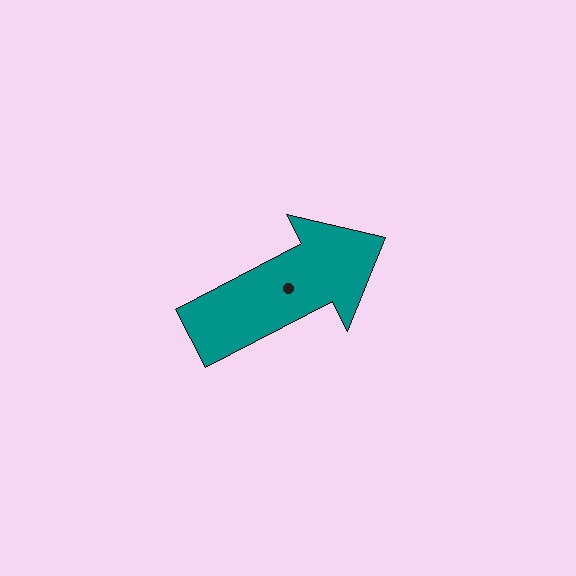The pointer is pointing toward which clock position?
Roughly 2 o'clock.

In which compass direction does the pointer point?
Northeast.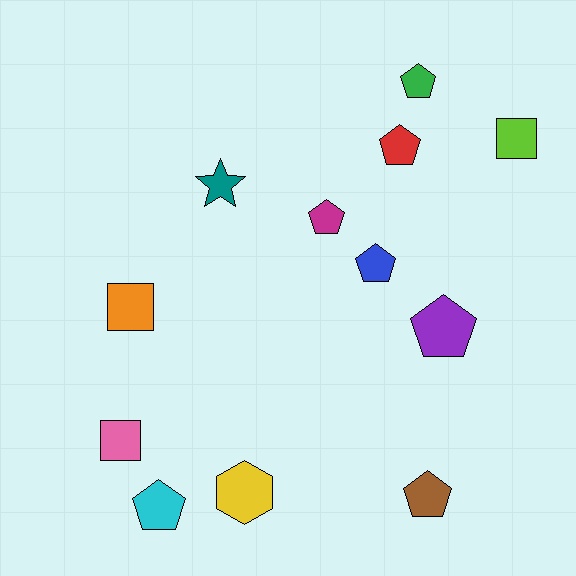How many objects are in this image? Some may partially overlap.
There are 12 objects.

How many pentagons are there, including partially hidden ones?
There are 7 pentagons.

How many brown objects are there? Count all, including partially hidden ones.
There is 1 brown object.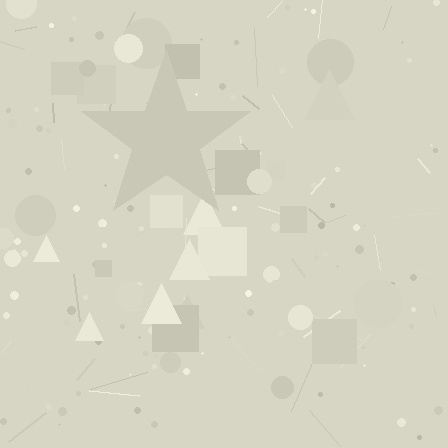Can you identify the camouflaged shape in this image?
The camouflaged shape is a star.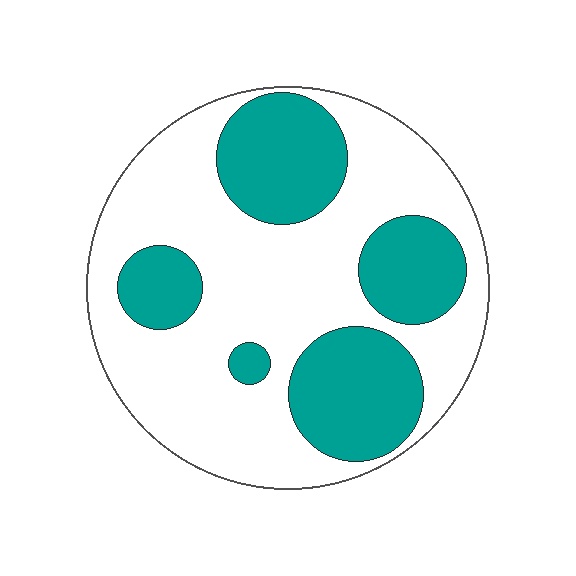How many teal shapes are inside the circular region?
5.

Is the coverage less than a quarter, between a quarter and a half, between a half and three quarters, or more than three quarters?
Between a quarter and a half.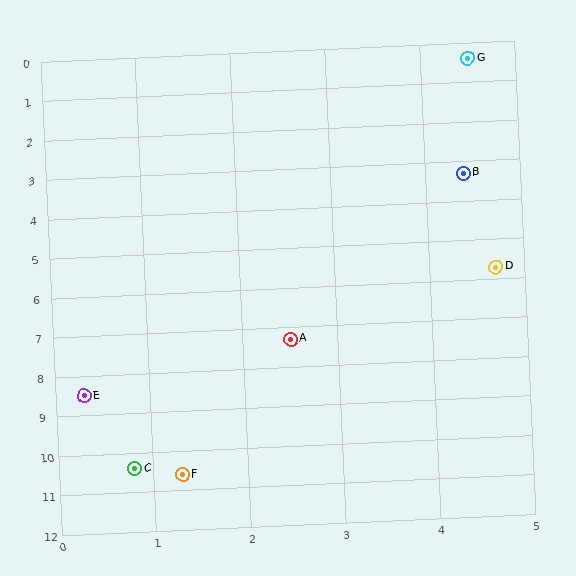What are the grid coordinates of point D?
Point D is at approximately (4.7, 5.7).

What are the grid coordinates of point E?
Point E is at approximately (0.3, 8.5).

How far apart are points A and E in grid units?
Points A and E are about 2.5 grid units apart.